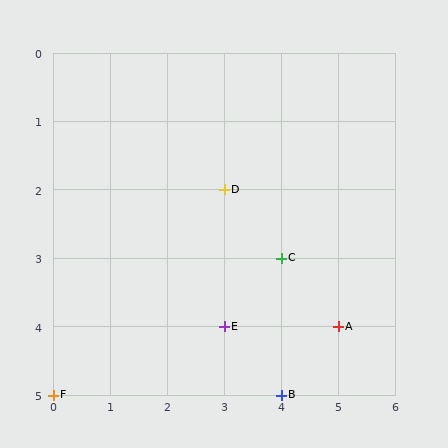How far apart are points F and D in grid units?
Points F and D are 3 columns and 3 rows apart (about 4.2 grid units diagonally).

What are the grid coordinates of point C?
Point C is at grid coordinates (4, 3).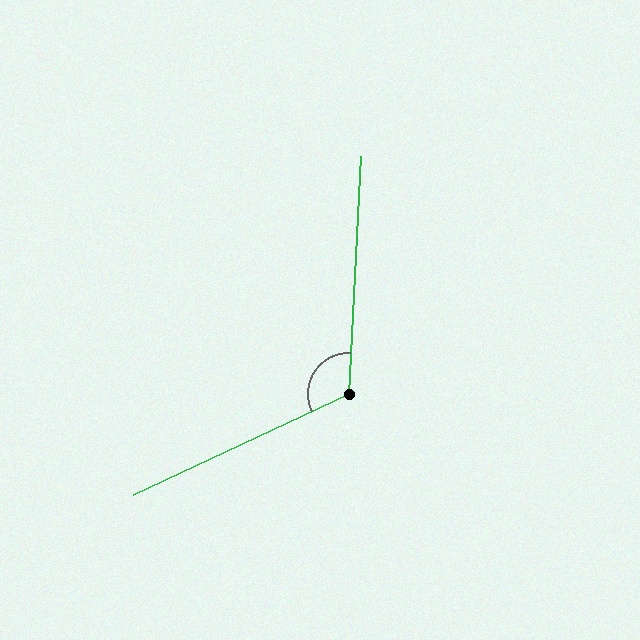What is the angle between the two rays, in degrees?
Approximately 118 degrees.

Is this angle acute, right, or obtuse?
It is obtuse.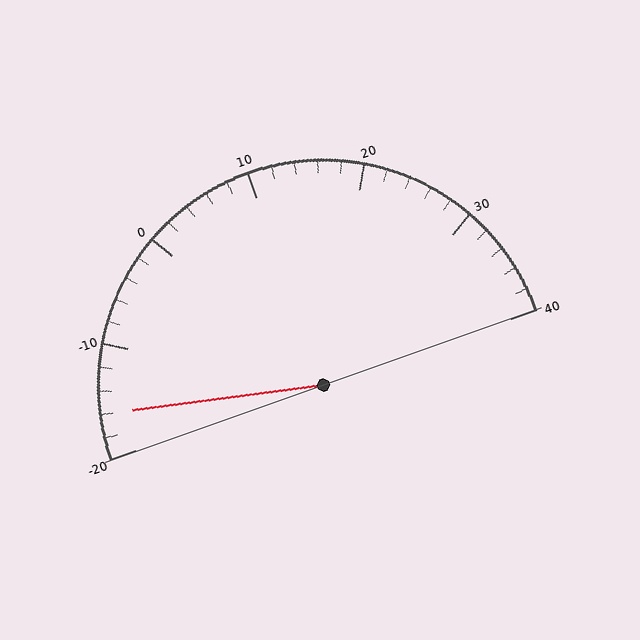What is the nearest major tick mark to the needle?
The nearest major tick mark is -20.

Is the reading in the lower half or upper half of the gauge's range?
The reading is in the lower half of the range (-20 to 40).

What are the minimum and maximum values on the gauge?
The gauge ranges from -20 to 40.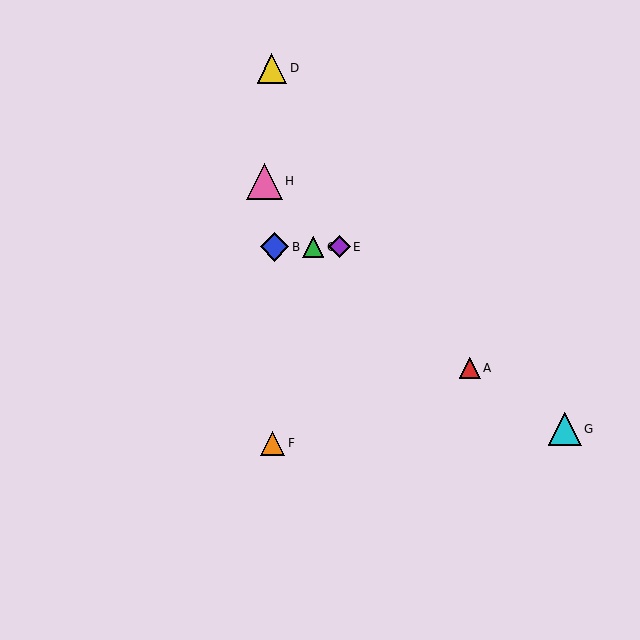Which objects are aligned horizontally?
Objects B, C, E are aligned horizontally.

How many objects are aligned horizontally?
3 objects (B, C, E) are aligned horizontally.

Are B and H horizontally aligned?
No, B is at y≈247 and H is at y≈181.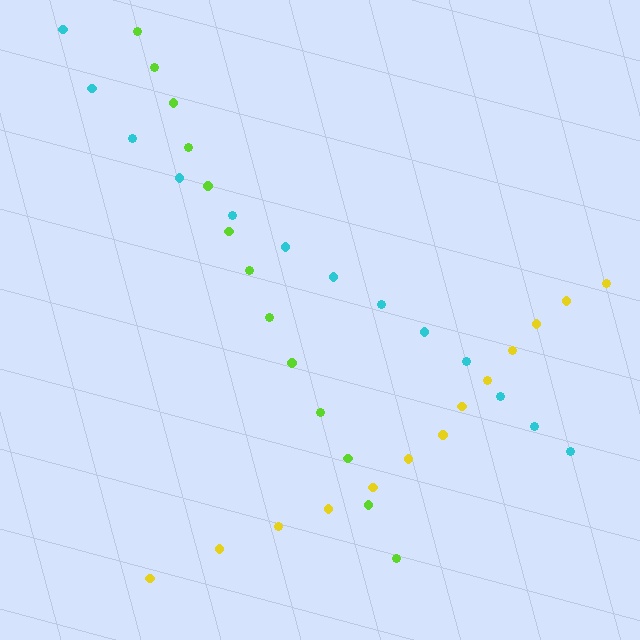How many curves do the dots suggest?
There are 3 distinct paths.